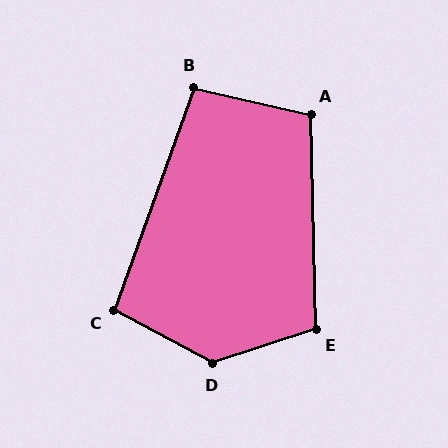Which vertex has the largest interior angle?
D, at approximately 133 degrees.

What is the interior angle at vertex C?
Approximately 99 degrees (obtuse).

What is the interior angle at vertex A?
Approximately 104 degrees (obtuse).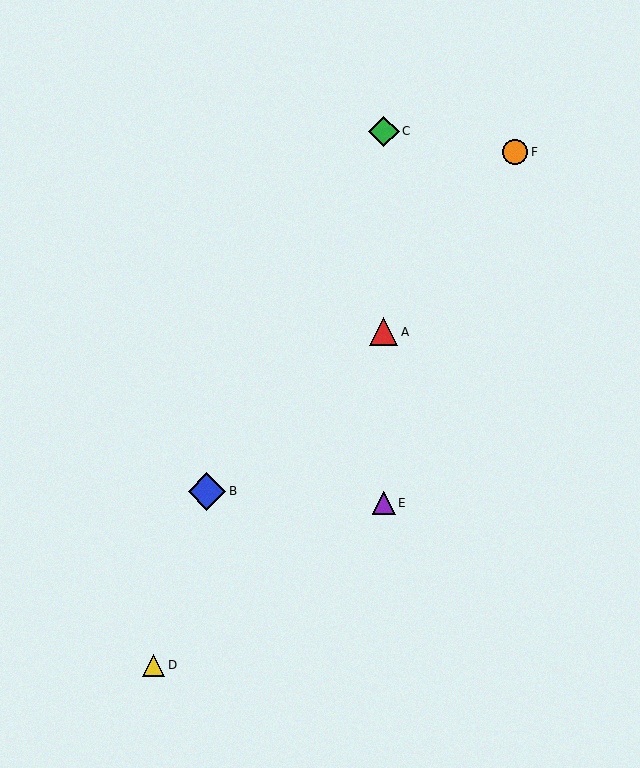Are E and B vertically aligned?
No, E is at x≈384 and B is at x≈207.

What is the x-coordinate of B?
Object B is at x≈207.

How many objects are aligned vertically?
3 objects (A, C, E) are aligned vertically.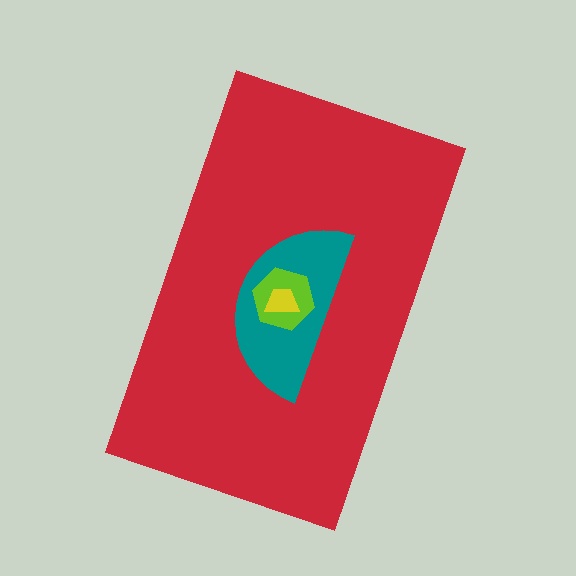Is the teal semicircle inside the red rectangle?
Yes.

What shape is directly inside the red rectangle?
The teal semicircle.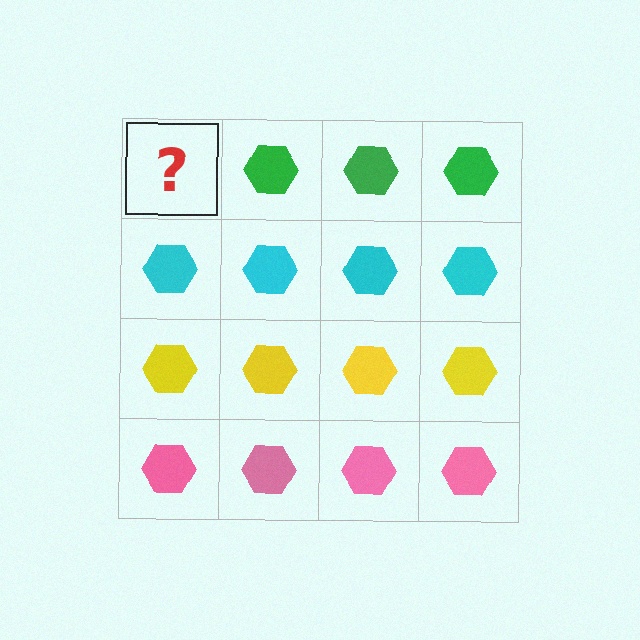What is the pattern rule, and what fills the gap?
The rule is that each row has a consistent color. The gap should be filled with a green hexagon.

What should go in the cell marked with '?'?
The missing cell should contain a green hexagon.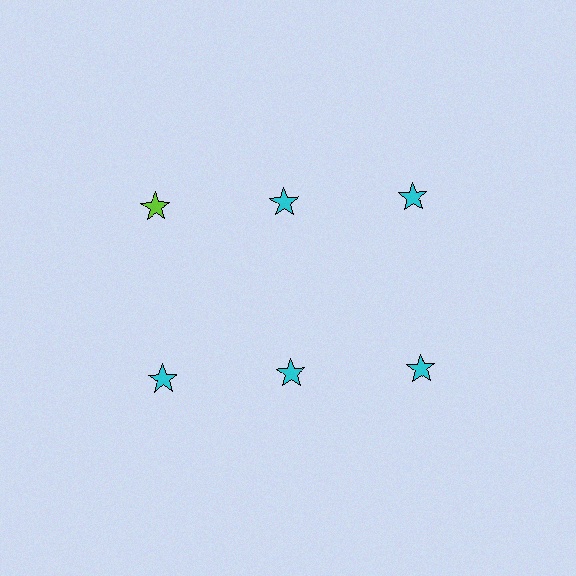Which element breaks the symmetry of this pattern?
The lime star in the top row, leftmost column breaks the symmetry. All other shapes are cyan stars.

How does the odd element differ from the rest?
It has a different color: lime instead of cyan.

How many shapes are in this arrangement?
There are 6 shapes arranged in a grid pattern.